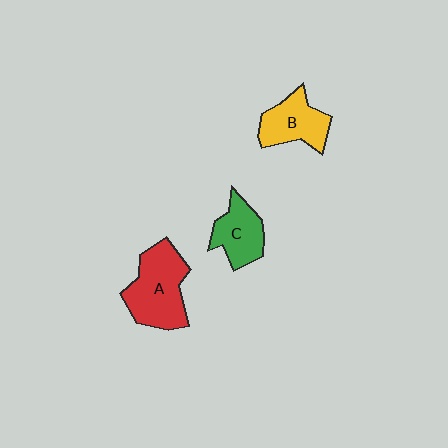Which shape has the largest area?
Shape A (red).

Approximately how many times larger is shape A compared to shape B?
Approximately 1.4 times.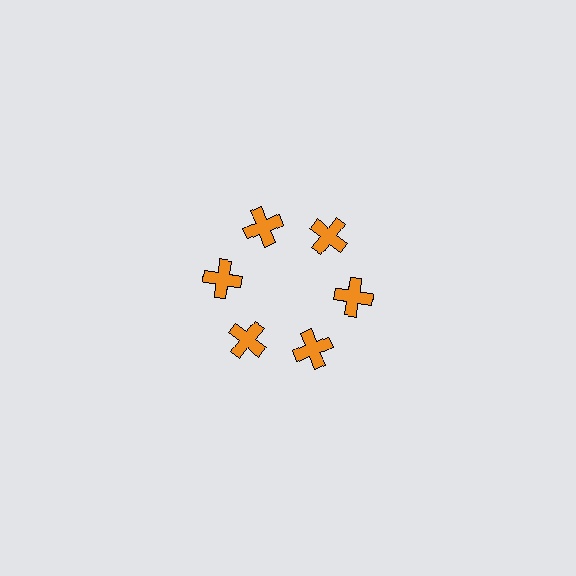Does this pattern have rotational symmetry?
Yes, this pattern has 6-fold rotational symmetry. It looks the same after rotating 60 degrees around the center.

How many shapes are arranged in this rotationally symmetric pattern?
There are 6 shapes, arranged in 6 groups of 1.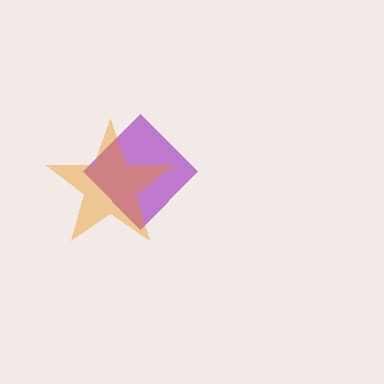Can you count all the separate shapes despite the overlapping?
Yes, there are 2 separate shapes.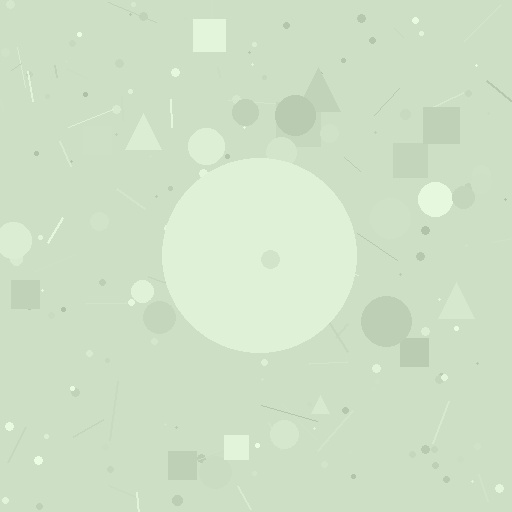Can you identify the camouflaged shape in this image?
The camouflaged shape is a circle.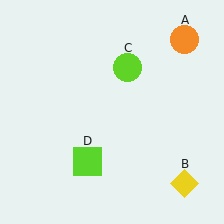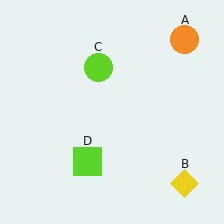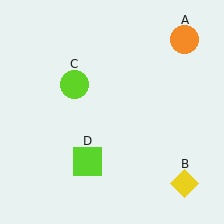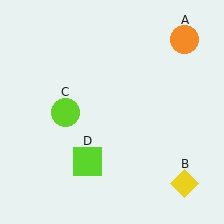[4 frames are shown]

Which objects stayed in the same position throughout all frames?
Orange circle (object A) and yellow diamond (object B) and lime square (object D) remained stationary.